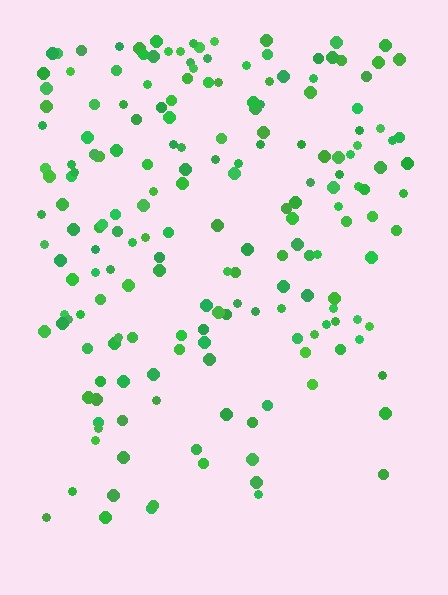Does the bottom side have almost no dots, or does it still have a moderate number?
Still a moderate number, just noticeably fewer than the top.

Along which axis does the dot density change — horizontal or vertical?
Vertical.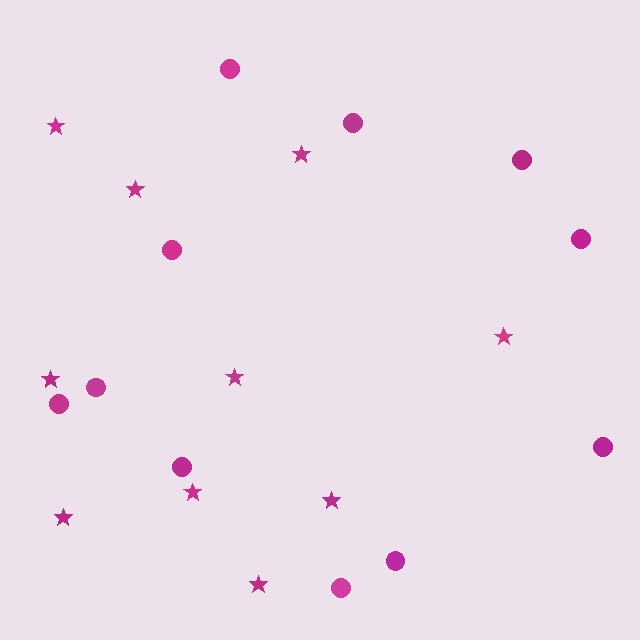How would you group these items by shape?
There are 2 groups: one group of circles (11) and one group of stars (10).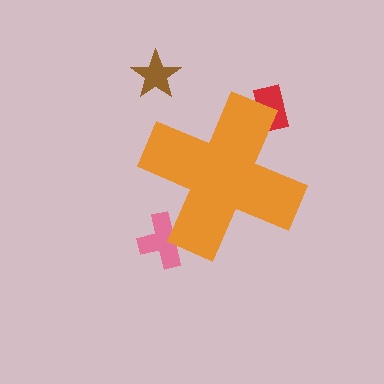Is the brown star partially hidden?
No, the brown star is fully visible.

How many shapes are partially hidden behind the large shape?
2 shapes are partially hidden.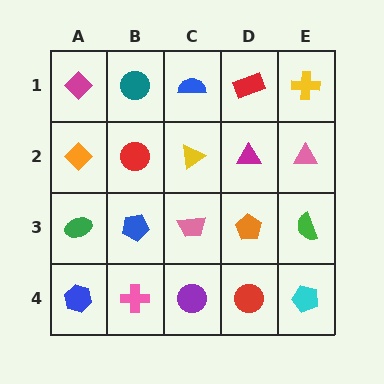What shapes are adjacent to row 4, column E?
A green semicircle (row 3, column E), a red circle (row 4, column D).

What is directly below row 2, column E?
A green semicircle.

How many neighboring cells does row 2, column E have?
3.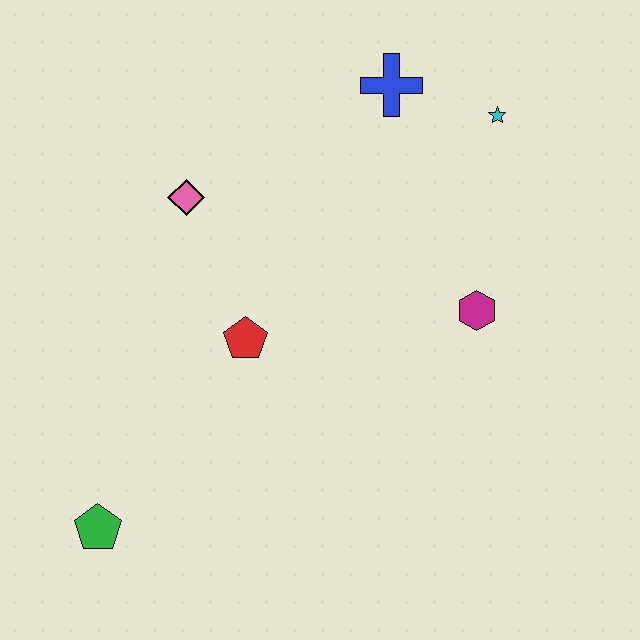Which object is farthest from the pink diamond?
The green pentagon is farthest from the pink diamond.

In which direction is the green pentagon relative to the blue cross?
The green pentagon is below the blue cross.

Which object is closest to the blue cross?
The cyan star is closest to the blue cross.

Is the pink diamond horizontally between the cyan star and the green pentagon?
Yes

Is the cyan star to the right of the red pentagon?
Yes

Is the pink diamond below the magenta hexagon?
No